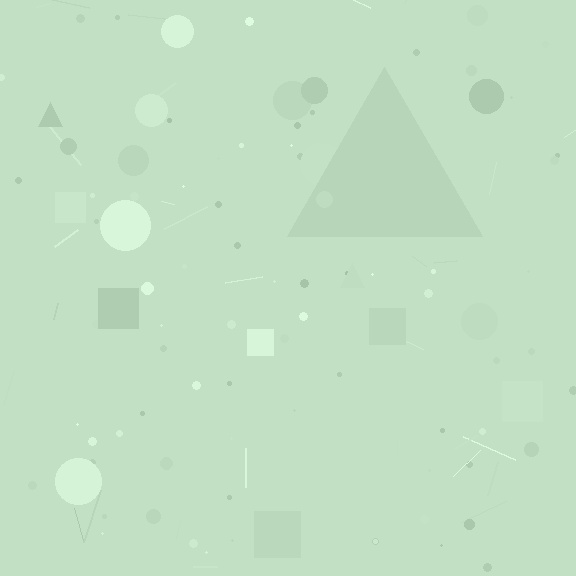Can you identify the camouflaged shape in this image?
The camouflaged shape is a triangle.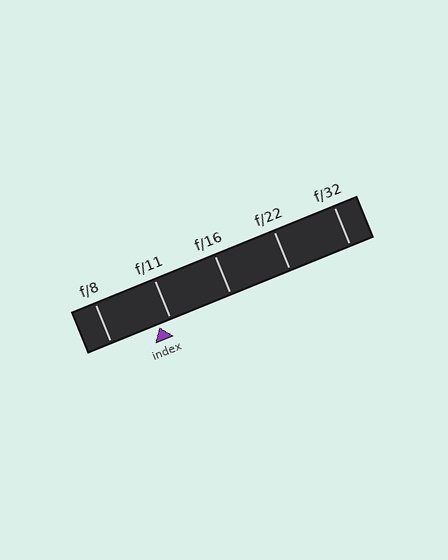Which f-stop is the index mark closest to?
The index mark is closest to f/11.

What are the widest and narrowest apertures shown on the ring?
The widest aperture shown is f/8 and the narrowest is f/32.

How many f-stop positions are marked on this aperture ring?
There are 5 f-stop positions marked.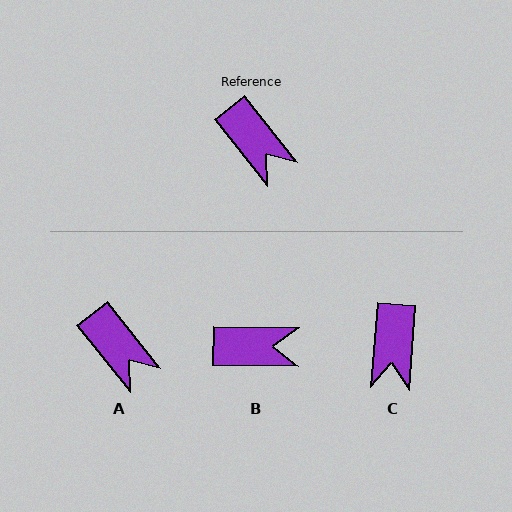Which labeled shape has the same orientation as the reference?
A.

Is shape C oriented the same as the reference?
No, it is off by about 43 degrees.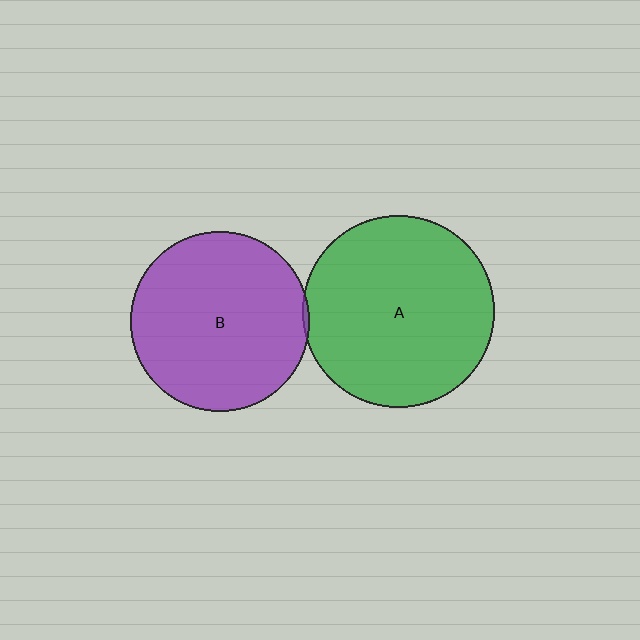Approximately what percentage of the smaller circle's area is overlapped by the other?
Approximately 5%.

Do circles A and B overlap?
Yes.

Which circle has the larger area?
Circle A (green).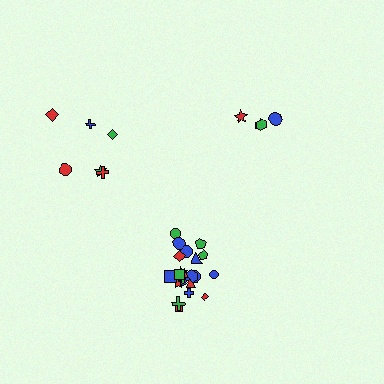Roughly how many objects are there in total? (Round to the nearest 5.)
Roughly 30 objects in total.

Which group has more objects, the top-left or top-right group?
The top-left group.